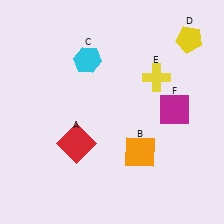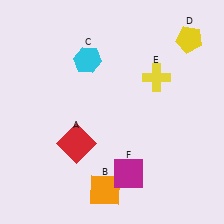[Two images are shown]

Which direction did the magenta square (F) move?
The magenta square (F) moved down.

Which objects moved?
The objects that moved are: the orange square (B), the magenta square (F).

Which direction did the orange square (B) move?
The orange square (B) moved down.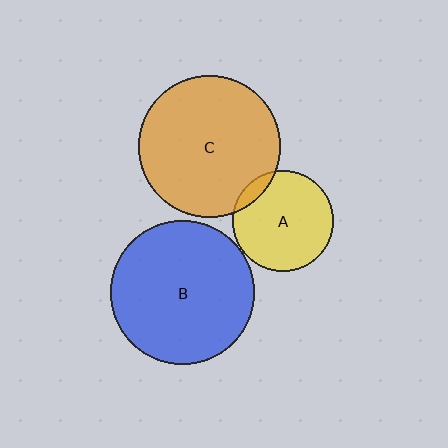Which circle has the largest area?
Circle B (blue).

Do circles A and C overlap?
Yes.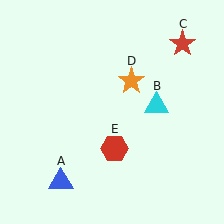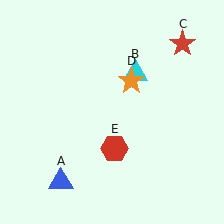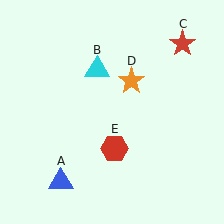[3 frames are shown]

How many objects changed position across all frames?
1 object changed position: cyan triangle (object B).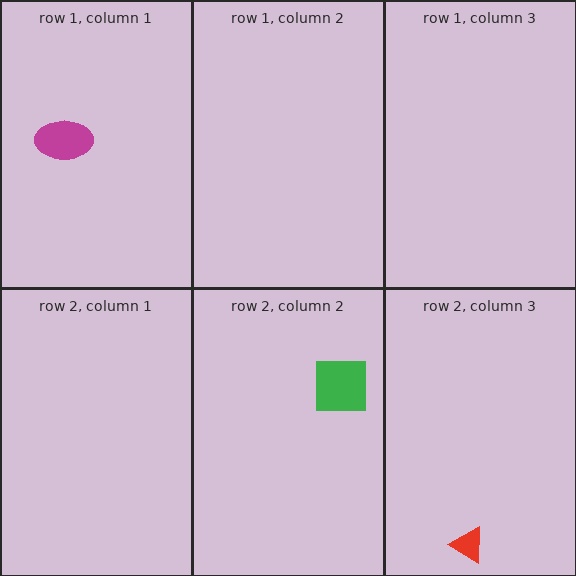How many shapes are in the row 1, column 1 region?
1.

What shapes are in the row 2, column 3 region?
The red triangle.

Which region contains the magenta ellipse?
The row 1, column 1 region.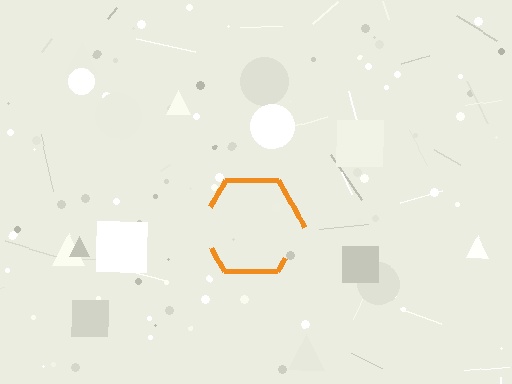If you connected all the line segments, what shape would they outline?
They would outline a hexagon.